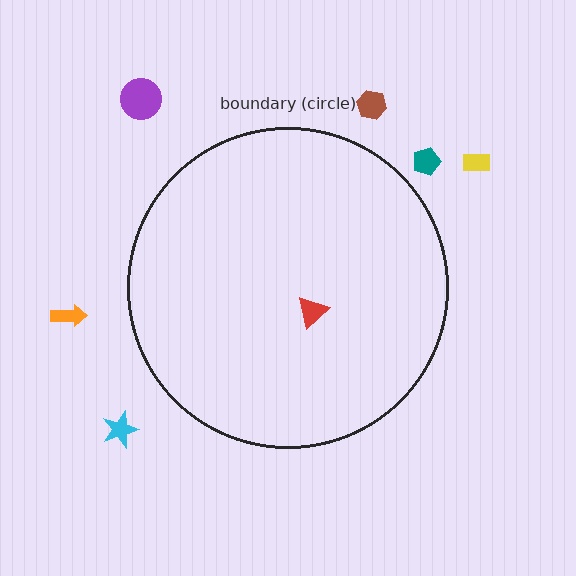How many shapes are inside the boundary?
1 inside, 6 outside.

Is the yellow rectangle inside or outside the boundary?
Outside.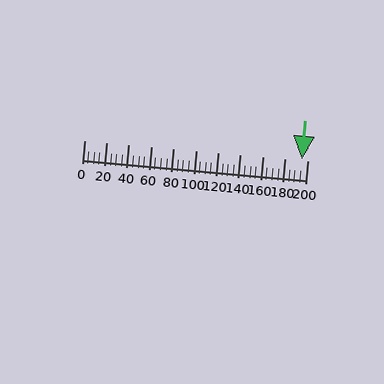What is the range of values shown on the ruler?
The ruler shows values from 0 to 200.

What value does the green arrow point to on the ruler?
The green arrow points to approximately 195.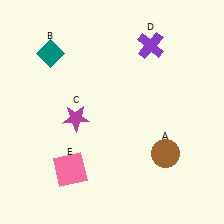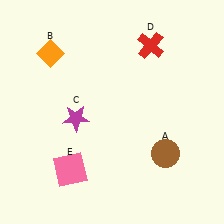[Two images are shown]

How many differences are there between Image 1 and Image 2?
There are 2 differences between the two images.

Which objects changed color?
B changed from teal to orange. D changed from purple to red.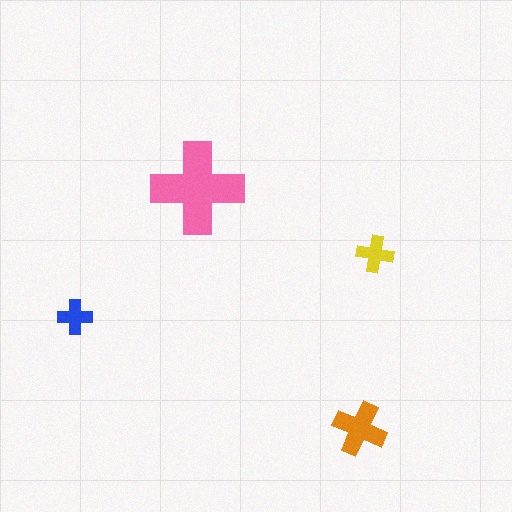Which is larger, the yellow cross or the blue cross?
The yellow one.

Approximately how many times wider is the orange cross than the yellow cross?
About 1.5 times wider.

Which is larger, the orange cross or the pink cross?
The pink one.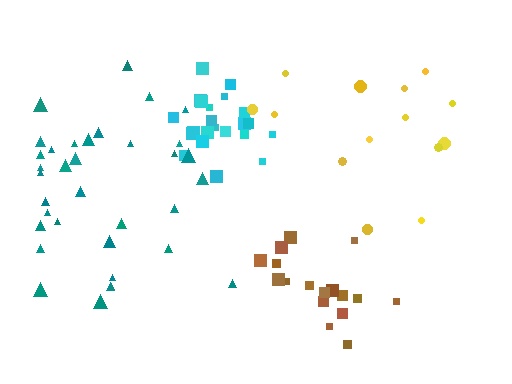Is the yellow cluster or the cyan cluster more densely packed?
Cyan.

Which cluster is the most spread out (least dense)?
Yellow.